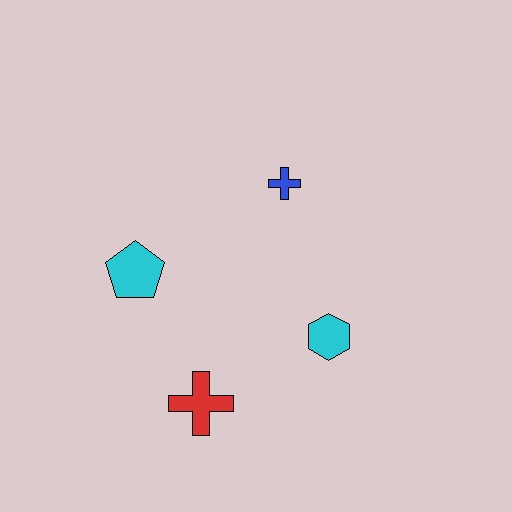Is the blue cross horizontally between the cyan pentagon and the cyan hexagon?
Yes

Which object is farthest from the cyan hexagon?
The cyan pentagon is farthest from the cyan hexagon.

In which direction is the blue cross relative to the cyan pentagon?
The blue cross is to the right of the cyan pentagon.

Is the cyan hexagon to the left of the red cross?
No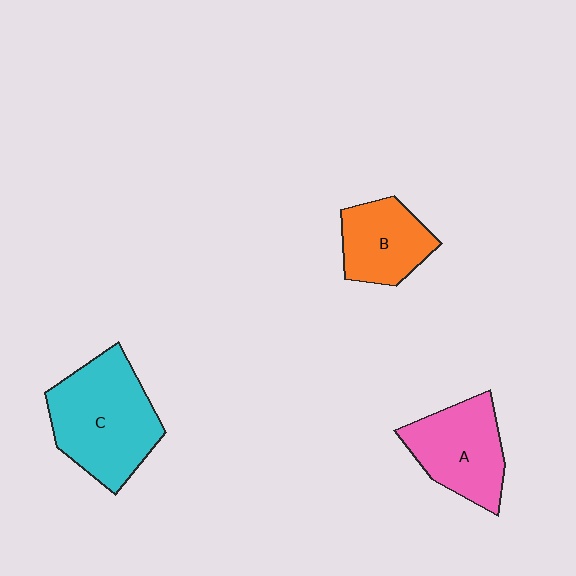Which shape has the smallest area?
Shape B (orange).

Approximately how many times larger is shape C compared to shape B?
Approximately 1.7 times.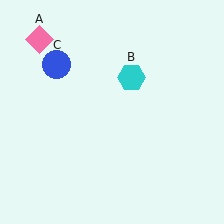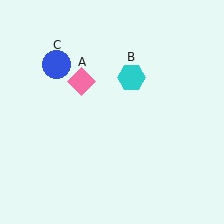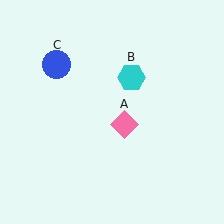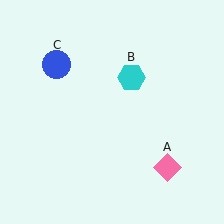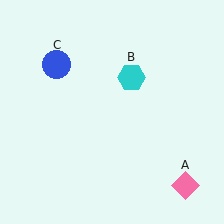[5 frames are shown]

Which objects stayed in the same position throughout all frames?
Cyan hexagon (object B) and blue circle (object C) remained stationary.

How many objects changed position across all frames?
1 object changed position: pink diamond (object A).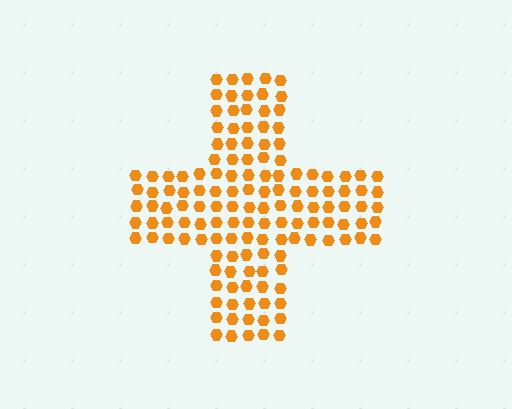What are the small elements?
The small elements are hexagons.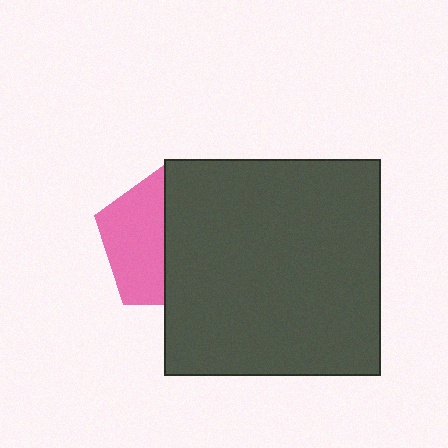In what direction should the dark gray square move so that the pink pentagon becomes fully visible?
The dark gray square should move right. That is the shortest direction to clear the overlap and leave the pink pentagon fully visible.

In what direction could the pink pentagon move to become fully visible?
The pink pentagon could move left. That would shift it out from behind the dark gray square entirely.